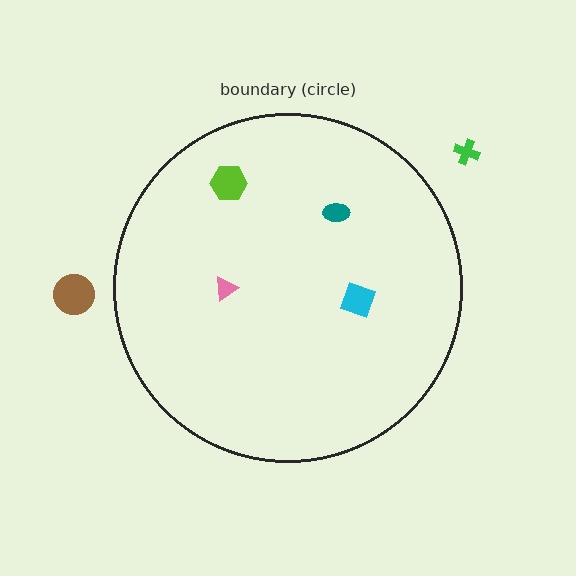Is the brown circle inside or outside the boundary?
Outside.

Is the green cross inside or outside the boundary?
Outside.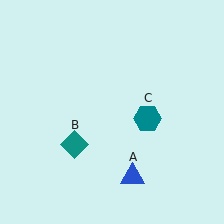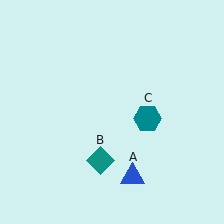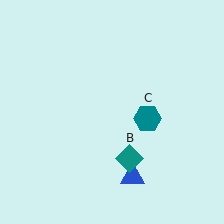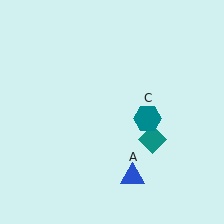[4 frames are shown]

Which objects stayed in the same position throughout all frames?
Blue triangle (object A) and teal hexagon (object C) remained stationary.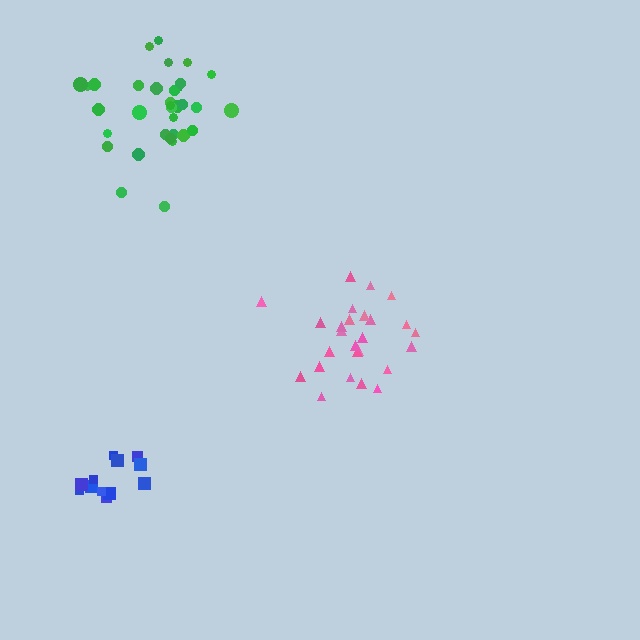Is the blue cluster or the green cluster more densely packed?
Green.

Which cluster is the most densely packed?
Green.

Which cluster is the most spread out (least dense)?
Pink.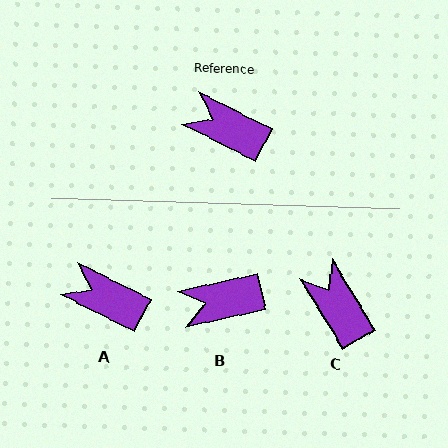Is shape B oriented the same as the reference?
No, it is off by about 39 degrees.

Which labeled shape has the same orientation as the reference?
A.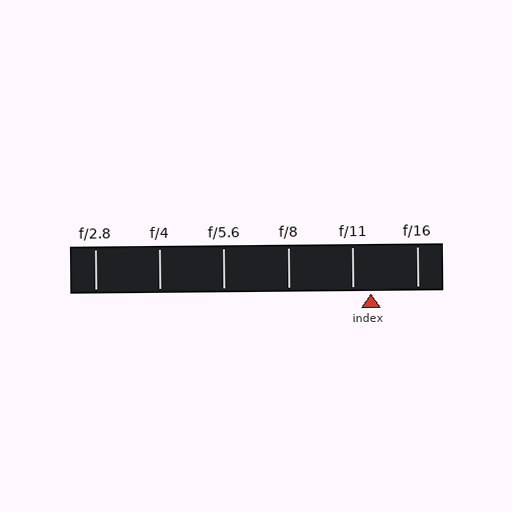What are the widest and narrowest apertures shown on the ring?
The widest aperture shown is f/2.8 and the narrowest is f/16.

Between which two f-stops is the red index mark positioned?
The index mark is between f/11 and f/16.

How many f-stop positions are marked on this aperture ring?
There are 6 f-stop positions marked.